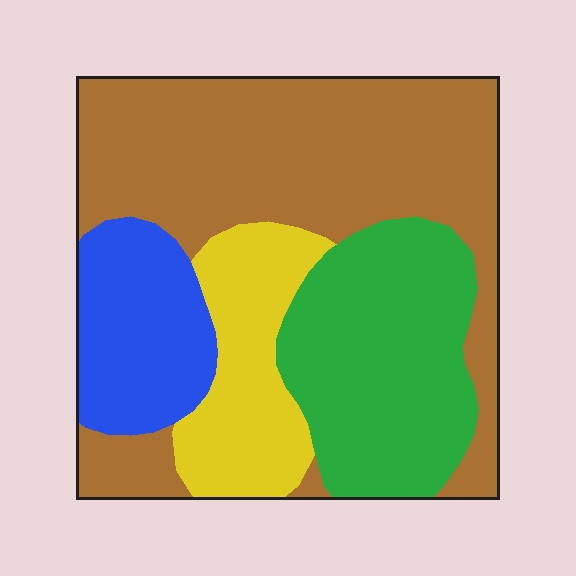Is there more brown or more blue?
Brown.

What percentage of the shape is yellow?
Yellow takes up about one sixth (1/6) of the shape.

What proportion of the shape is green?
Green takes up about one quarter (1/4) of the shape.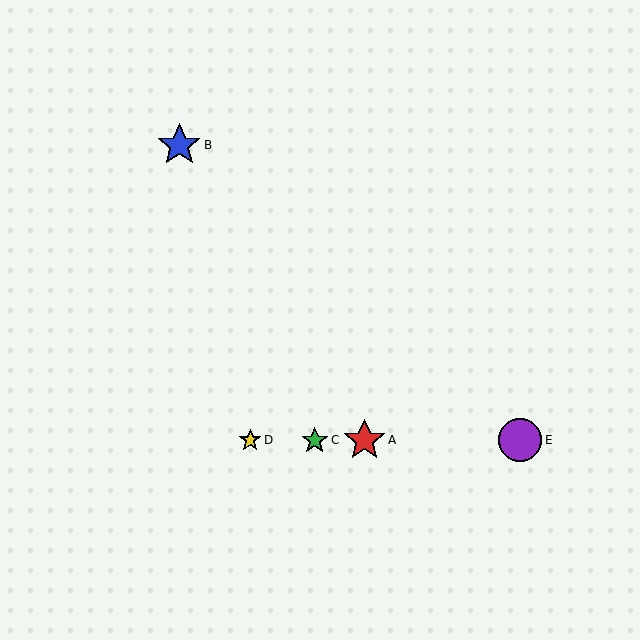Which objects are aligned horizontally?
Objects A, C, D, E are aligned horizontally.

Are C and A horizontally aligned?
Yes, both are at y≈440.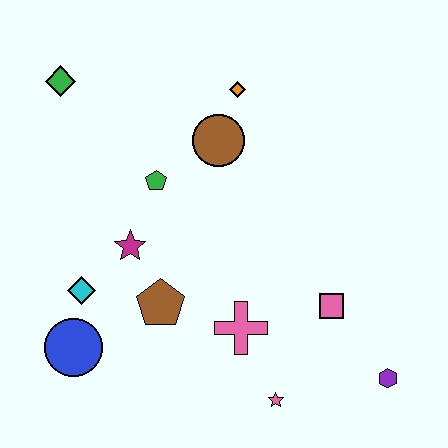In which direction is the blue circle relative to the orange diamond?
The blue circle is below the orange diamond.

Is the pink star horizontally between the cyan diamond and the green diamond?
No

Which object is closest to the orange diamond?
The brown circle is closest to the orange diamond.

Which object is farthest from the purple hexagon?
The green diamond is farthest from the purple hexagon.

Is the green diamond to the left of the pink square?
Yes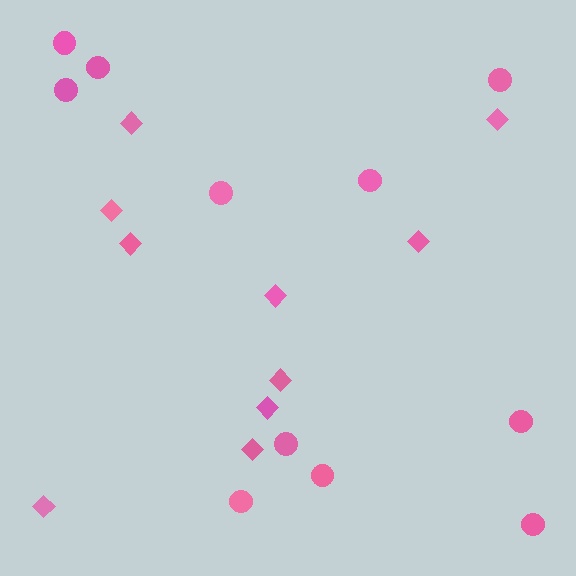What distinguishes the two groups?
There are 2 groups: one group of diamonds (10) and one group of circles (11).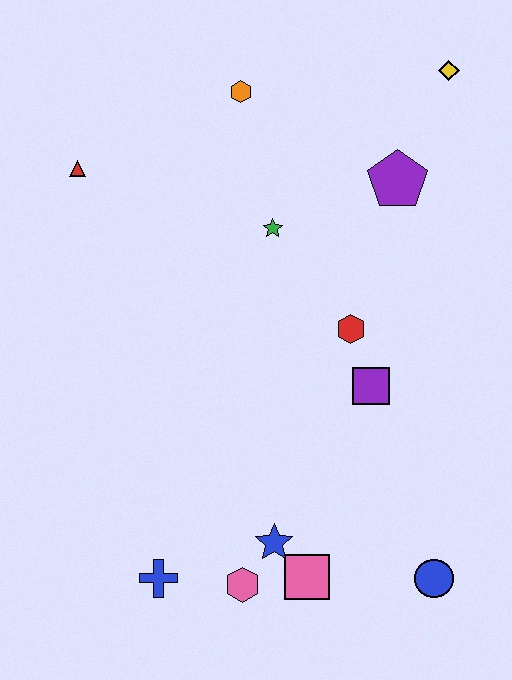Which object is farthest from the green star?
The blue circle is farthest from the green star.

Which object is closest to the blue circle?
The pink square is closest to the blue circle.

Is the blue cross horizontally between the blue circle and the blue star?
No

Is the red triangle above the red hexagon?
Yes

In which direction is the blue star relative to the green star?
The blue star is below the green star.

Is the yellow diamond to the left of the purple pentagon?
No